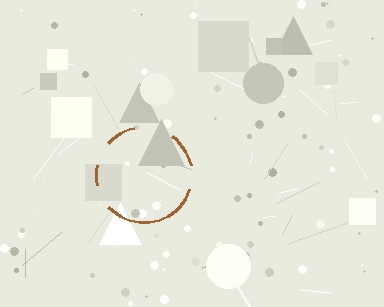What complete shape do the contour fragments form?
The contour fragments form a circle.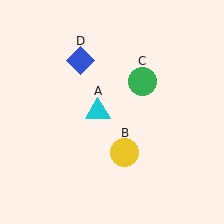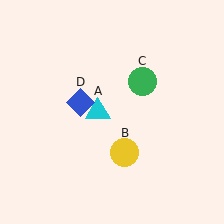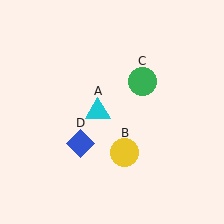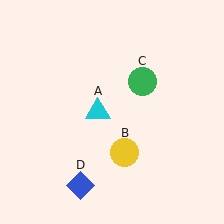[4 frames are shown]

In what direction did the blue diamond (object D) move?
The blue diamond (object D) moved down.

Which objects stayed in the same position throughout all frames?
Cyan triangle (object A) and yellow circle (object B) and green circle (object C) remained stationary.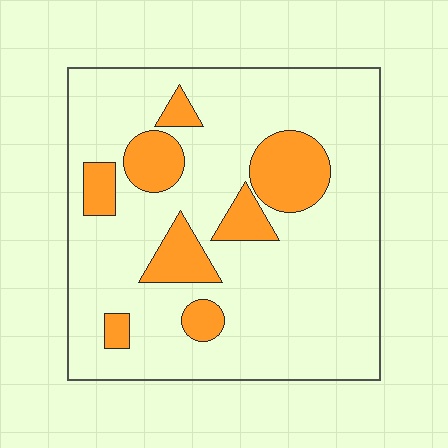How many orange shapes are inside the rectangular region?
8.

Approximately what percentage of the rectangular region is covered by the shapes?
Approximately 20%.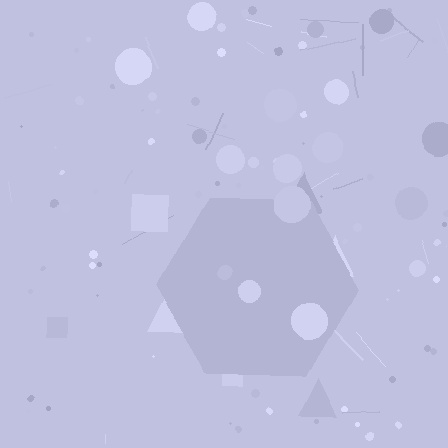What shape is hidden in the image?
A hexagon is hidden in the image.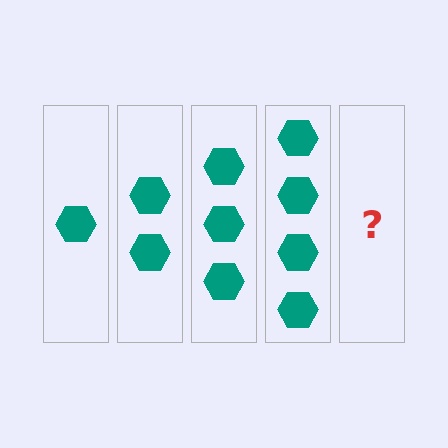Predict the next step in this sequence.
The next step is 5 hexagons.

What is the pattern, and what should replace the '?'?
The pattern is that each step adds one more hexagon. The '?' should be 5 hexagons.